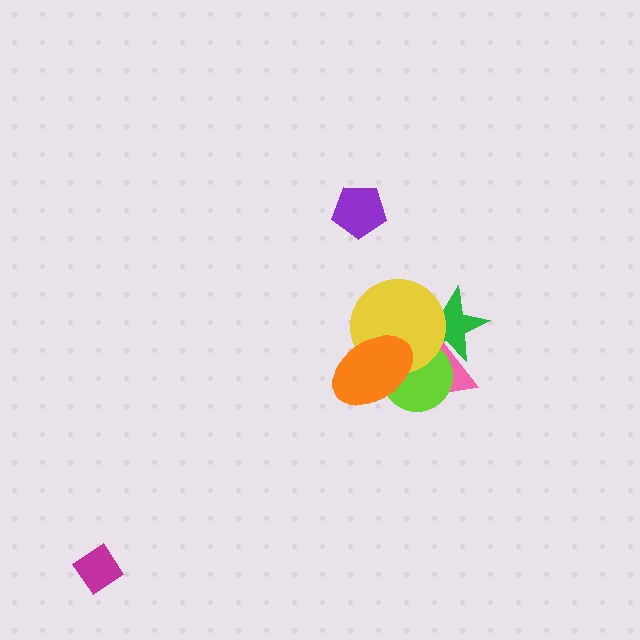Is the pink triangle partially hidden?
Yes, it is partially covered by another shape.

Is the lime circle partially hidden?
Yes, it is partially covered by another shape.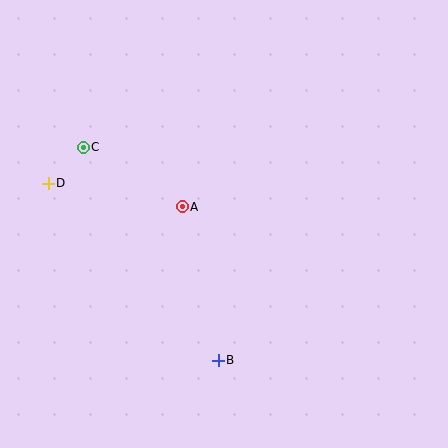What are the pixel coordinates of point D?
Point D is at (48, 183).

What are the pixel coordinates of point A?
Point A is at (182, 207).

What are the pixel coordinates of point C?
Point C is at (83, 147).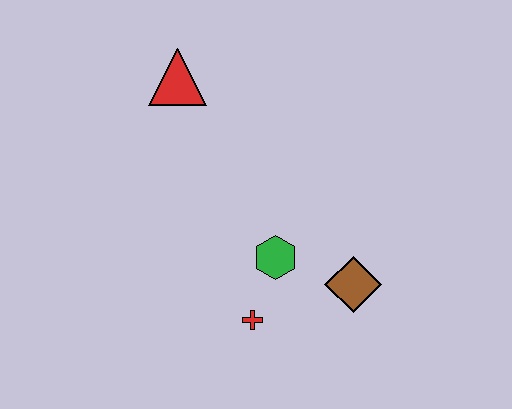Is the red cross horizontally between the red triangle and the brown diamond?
Yes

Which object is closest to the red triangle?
The green hexagon is closest to the red triangle.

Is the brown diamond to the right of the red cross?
Yes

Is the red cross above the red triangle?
No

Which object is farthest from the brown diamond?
The red triangle is farthest from the brown diamond.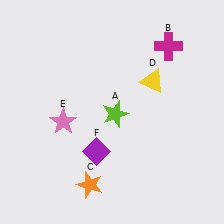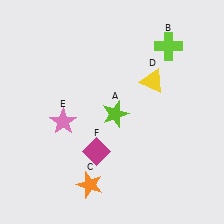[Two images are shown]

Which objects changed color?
B changed from magenta to lime. F changed from purple to magenta.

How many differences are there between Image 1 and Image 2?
There are 2 differences between the two images.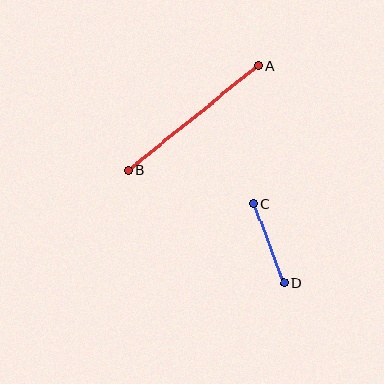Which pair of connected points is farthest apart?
Points A and B are farthest apart.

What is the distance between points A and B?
The distance is approximately 167 pixels.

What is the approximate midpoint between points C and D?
The midpoint is at approximately (269, 243) pixels.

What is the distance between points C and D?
The distance is approximately 85 pixels.